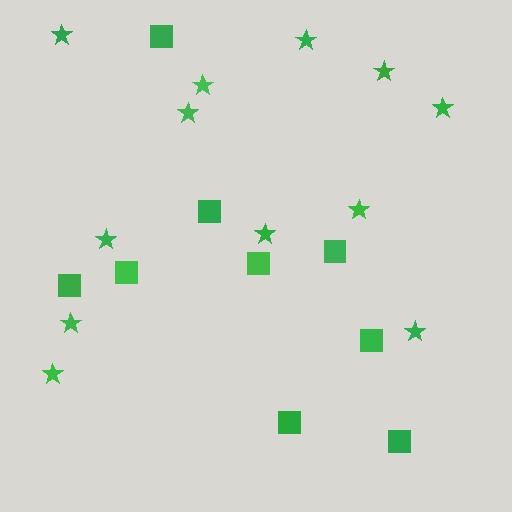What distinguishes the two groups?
There are 2 groups: one group of squares (9) and one group of stars (12).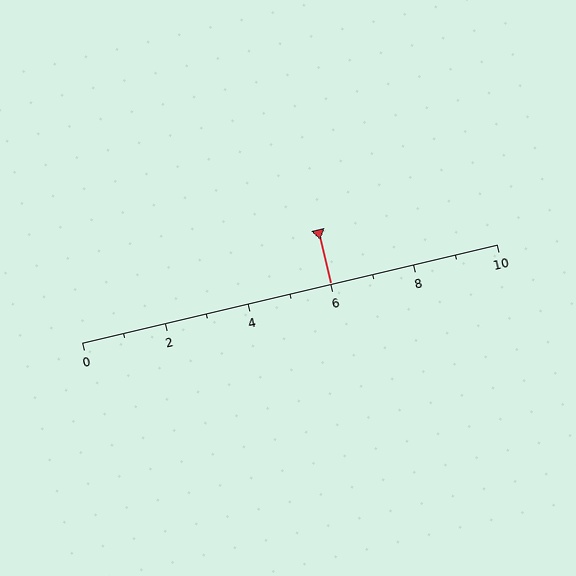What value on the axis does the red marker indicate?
The marker indicates approximately 6.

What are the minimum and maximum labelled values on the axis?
The axis runs from 0 to 10.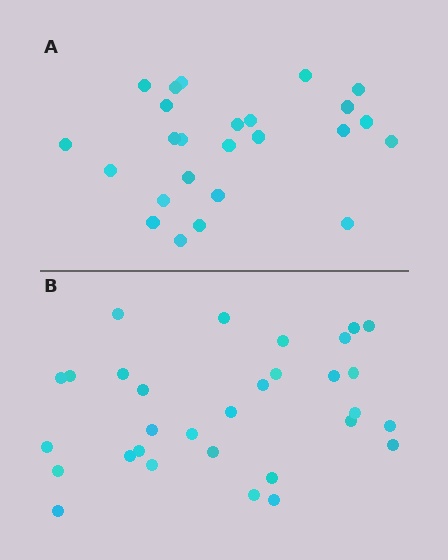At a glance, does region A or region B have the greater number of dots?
Region B (the bottom region) has more dots.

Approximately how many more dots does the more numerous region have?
Region B has about 6 more dots than region A.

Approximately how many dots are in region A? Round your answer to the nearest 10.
About 20 dots. (The exact count is 25, which rounds to 20.)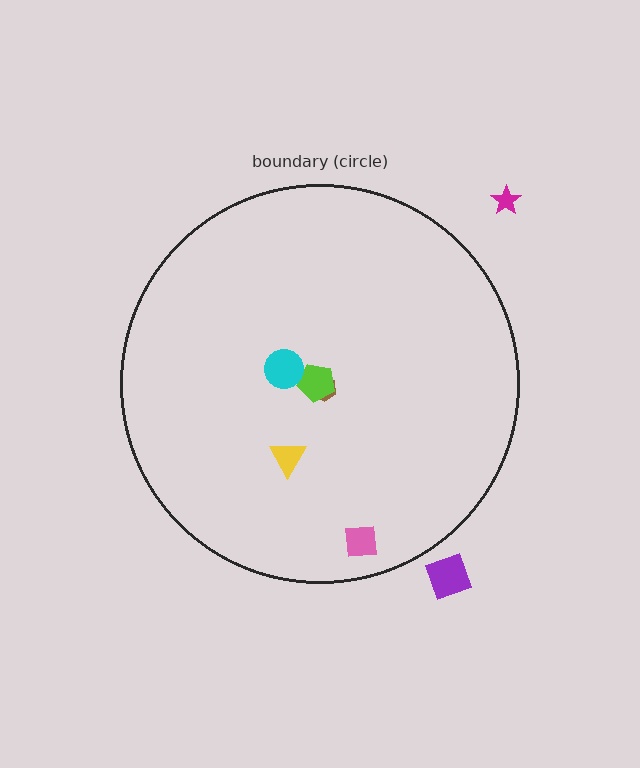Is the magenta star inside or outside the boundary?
Outside.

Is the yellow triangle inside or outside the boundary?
Inside.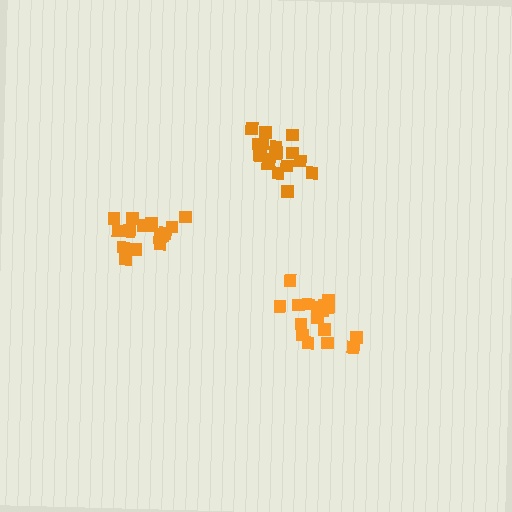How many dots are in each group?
Group 1: 18 dots, Group 2: 17 dots, Group 3: 18 dots (53 total).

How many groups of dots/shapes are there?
There are 3 groups.